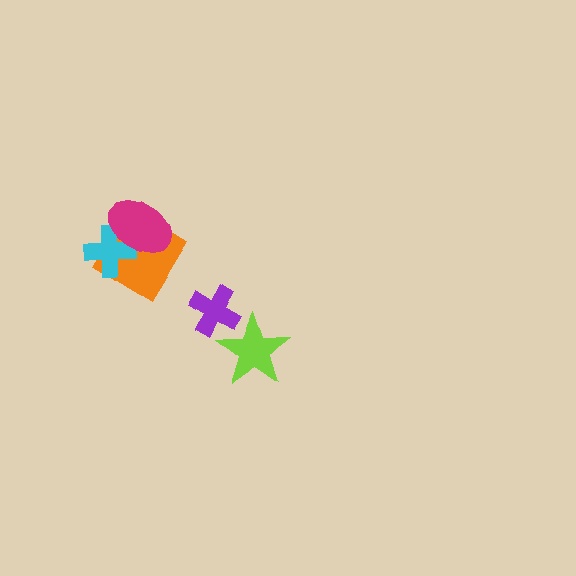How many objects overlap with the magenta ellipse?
2 objects overlap with the magenta ellipse.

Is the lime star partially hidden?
Yes, it is partially covered by another shape.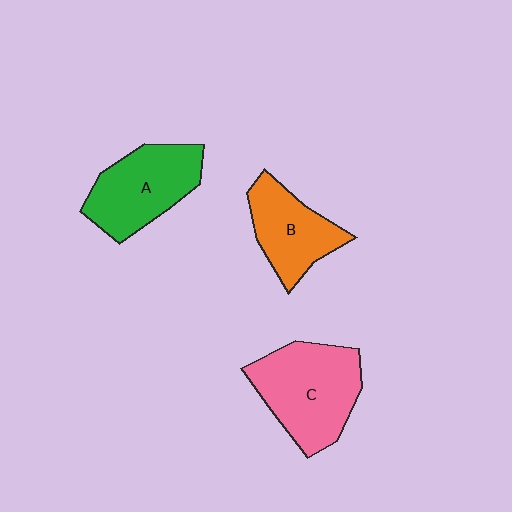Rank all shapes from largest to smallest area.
From largest to smallest: C (pink), A (green), B (orange).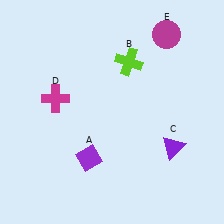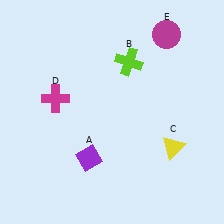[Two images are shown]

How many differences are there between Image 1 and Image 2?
There is 1 difference between the two images.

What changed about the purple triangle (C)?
In Image 1, C is purple. In Image 2, it changed to yellow.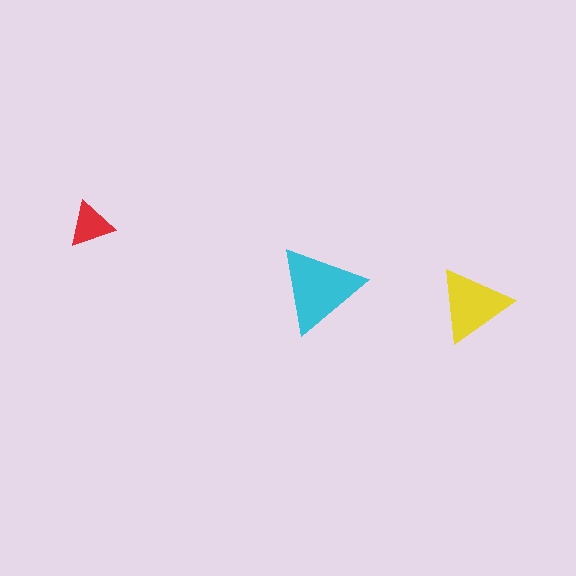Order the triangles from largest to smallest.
the cyan one, the yellow one, the red one.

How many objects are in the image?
There are 3 objects in the image.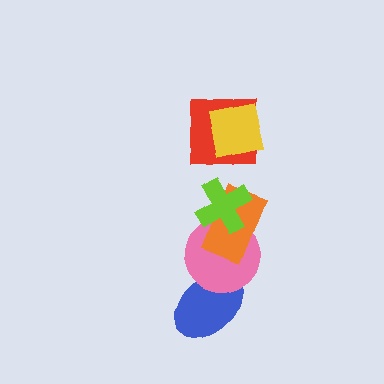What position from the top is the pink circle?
The pink circle is 5th from the top.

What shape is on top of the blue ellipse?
The pink circle is on top of the blue ellipse.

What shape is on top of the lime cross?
The red square is on top of the lime cross.